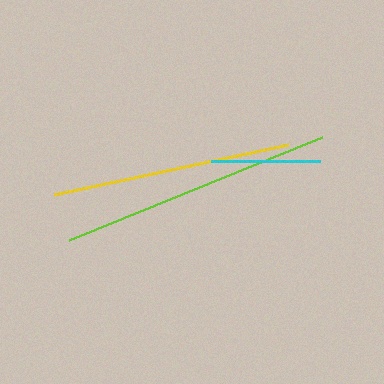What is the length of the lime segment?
The lime segment is approximately 273 pixels long.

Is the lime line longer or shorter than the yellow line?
The lime line is longer than the yellow line.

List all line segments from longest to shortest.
From longest to shortest: lime, yellow, cyan.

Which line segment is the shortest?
The cyan line is the shortest at approximately 109 pixels.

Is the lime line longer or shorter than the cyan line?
The lime line is longer than the cyan line.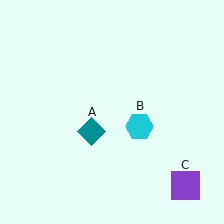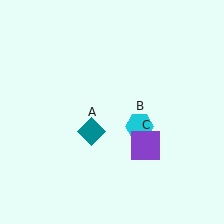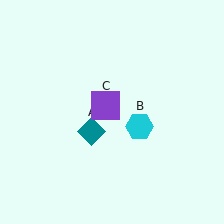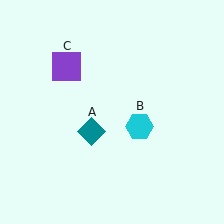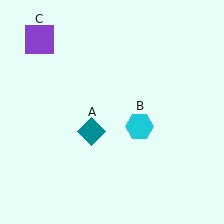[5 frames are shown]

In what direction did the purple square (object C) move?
The purple square (object C) moved up and to the left.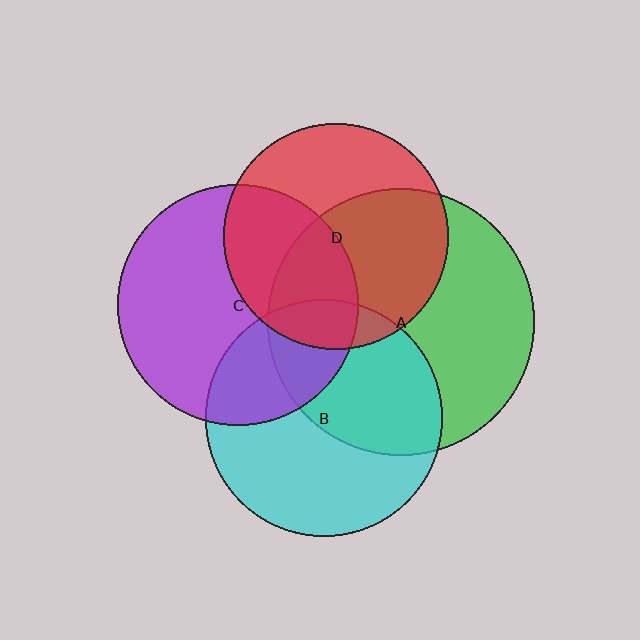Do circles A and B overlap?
Yes.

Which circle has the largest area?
Circle A (green).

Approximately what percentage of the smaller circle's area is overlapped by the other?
Approximately 45%.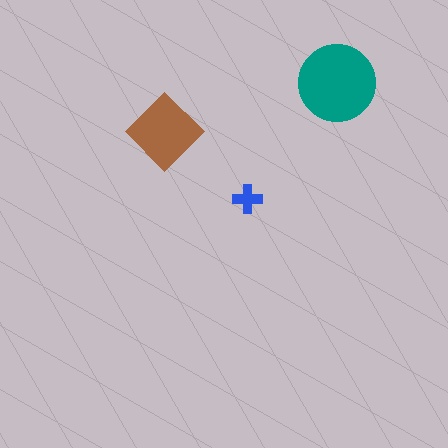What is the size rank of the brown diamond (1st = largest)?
2nd.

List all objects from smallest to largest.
The blue cross, the brown diamond, the teal circle.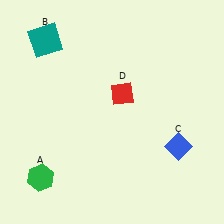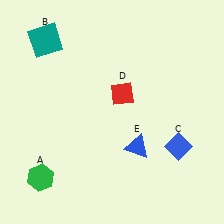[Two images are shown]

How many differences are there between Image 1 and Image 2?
There is 1 difference between the two images.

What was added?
A blue triangle (E) was added in Image 2.